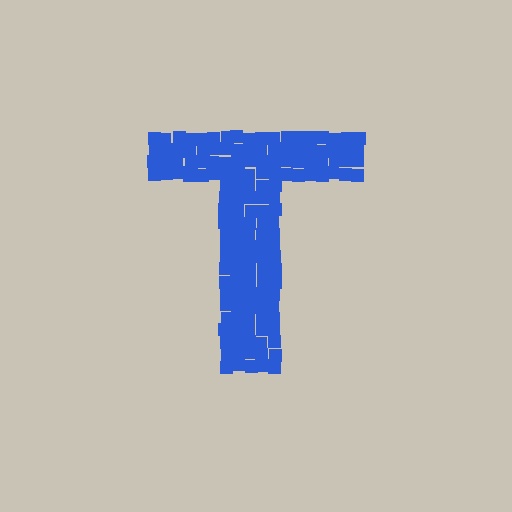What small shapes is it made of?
It is made of small squares.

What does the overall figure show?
The overall figure shows the letter T.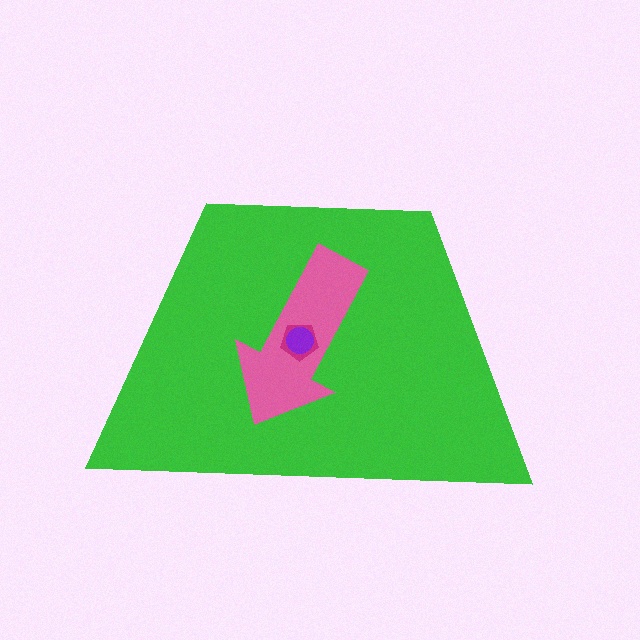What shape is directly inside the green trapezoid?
The pink arrow.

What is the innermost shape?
The purple circle.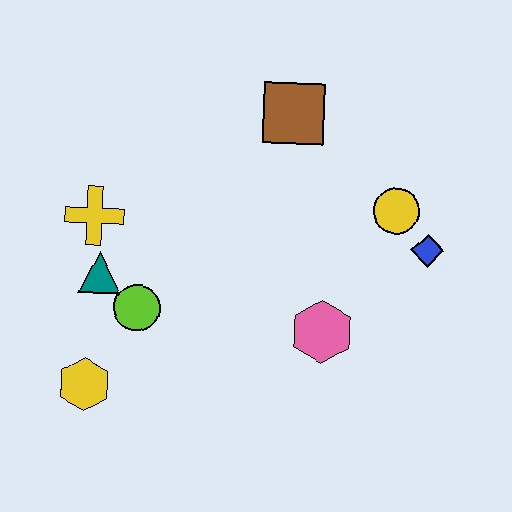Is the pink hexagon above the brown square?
No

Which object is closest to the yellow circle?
The blue diamond is closest to the yellow circle.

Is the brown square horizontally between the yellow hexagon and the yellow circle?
Yes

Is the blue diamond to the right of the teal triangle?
Yes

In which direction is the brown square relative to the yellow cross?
The brown square is to the right of the yellow cross.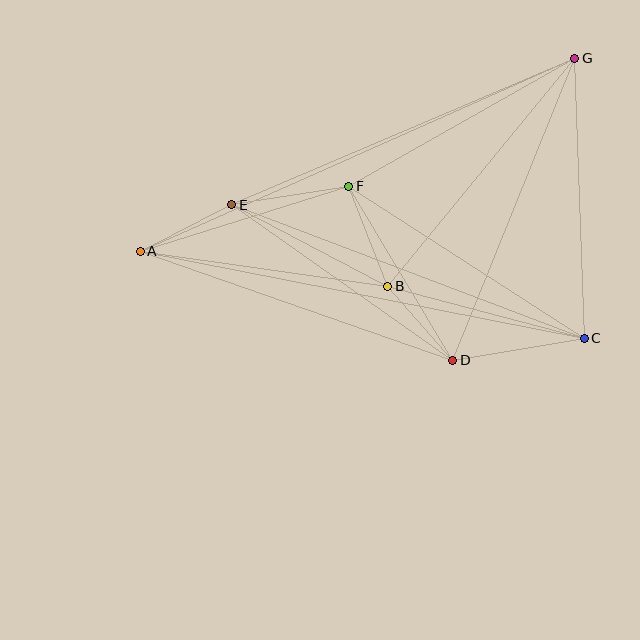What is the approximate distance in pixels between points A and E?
The distance between A and E is approximately 103 pixels.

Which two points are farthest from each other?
Points A and G are farthest from each other.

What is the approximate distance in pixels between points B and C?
The distance between B and C is approximately 203 pixels.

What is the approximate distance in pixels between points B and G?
The distance between B and G is approximately 295 pixels.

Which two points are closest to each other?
Points B and D are closest to each other.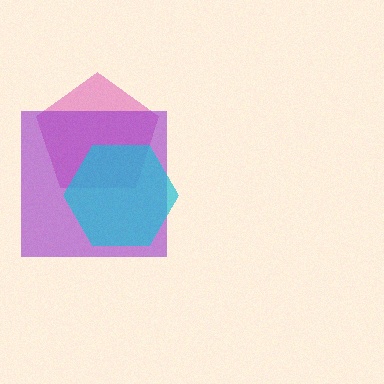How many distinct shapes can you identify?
There are 3 distinct shapes: a pink pentagon, a purple square, a cyan hexagon.